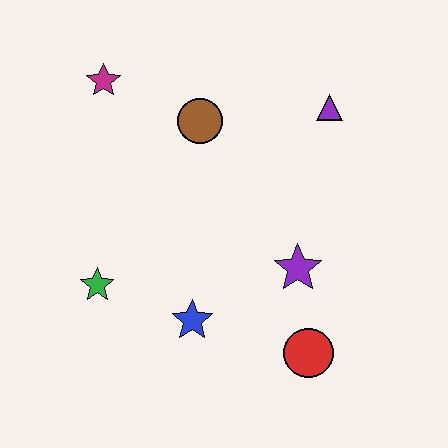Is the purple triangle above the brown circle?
Yes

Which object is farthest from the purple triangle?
The green star is farthest from the purple triangle.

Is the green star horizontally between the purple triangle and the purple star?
No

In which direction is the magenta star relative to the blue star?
The magenta star is above the blue star.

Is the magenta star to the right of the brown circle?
No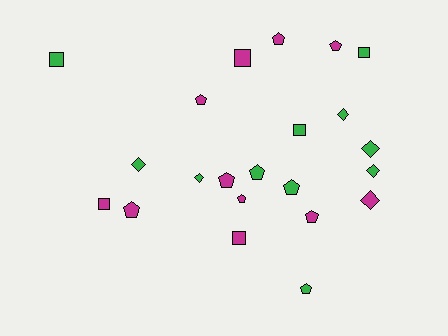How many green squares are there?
There are 3 green squares.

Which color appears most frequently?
Green, with 11 objects.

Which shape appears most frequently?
Pentagon, with 10 objects.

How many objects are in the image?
There are 22 objects.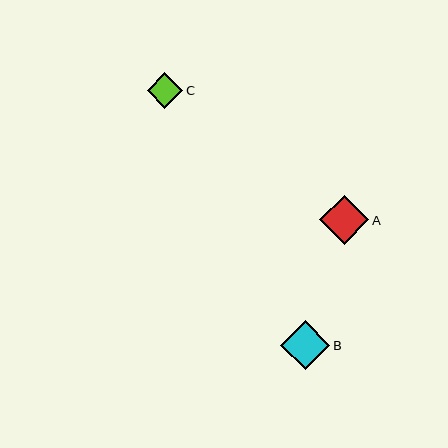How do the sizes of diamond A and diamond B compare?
Diamond A and diamond B are approximately the same size.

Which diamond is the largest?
Diamond A is the largest with a size of approximately 49 pixels.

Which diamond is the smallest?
Diamond C is the smallest with a size of approximately 36 pixels.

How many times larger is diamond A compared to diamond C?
Diamond A is approximately 1.4 times the size of diamond C.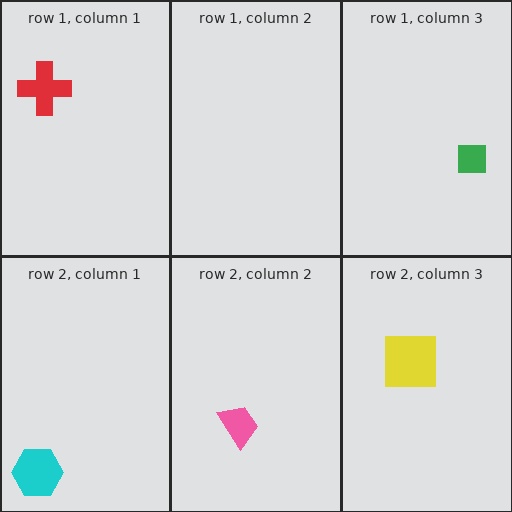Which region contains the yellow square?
The row 2, column 3 region.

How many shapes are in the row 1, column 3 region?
1.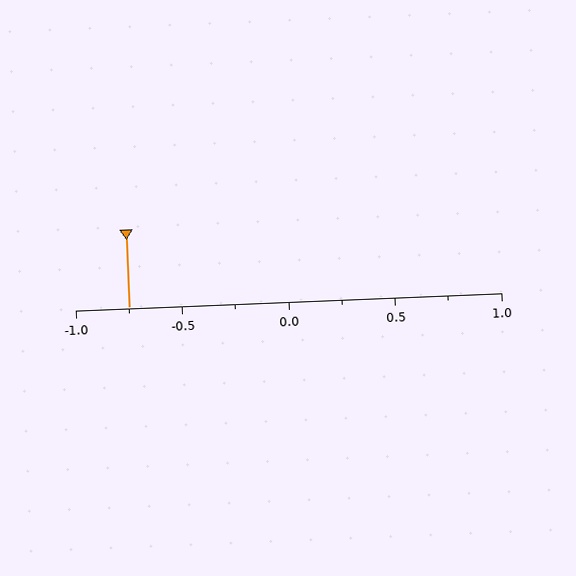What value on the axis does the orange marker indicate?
The marker indicates approximately -0.75.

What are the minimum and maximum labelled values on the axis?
The axis runs from -1.0 to 1.0.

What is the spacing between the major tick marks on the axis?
The major ticks are spaced 0.5 apart.